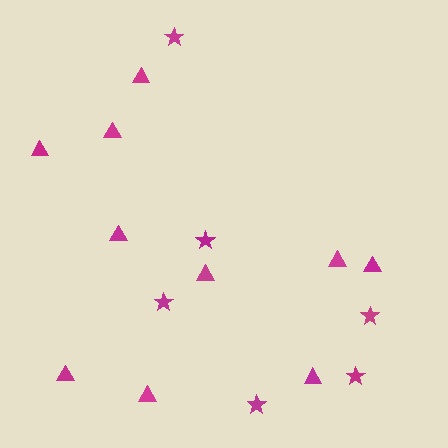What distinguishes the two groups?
There are 2 groups: one group of triangles (10) and one group of stars (6).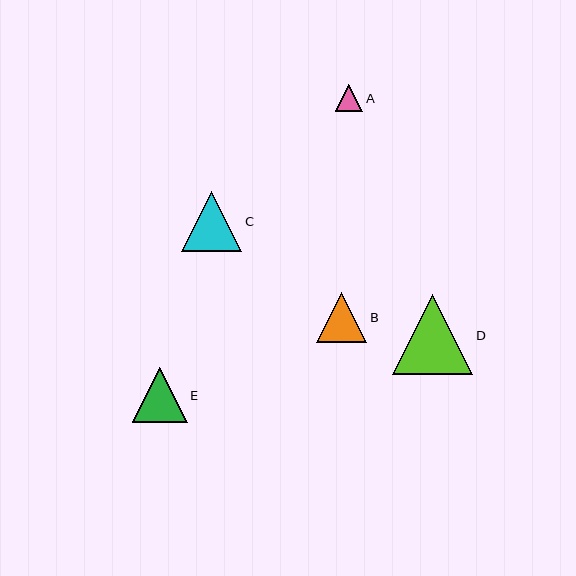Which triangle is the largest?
Triangle D is the largest with a size of approximately 80 pixels.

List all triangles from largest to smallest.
From largest to smallest: D, C, E, B, A.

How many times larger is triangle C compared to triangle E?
Triangle C is approximately 1.1 times the size of triangle E.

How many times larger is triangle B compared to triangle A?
Triangle B is approximately 1.8 times the size of triangle A.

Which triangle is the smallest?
Triangle A is the smallest with a size of approximately 28 pixels.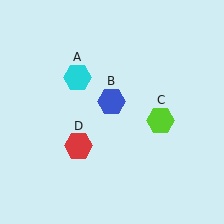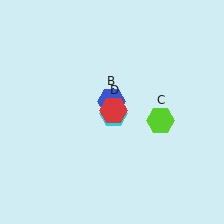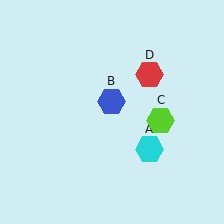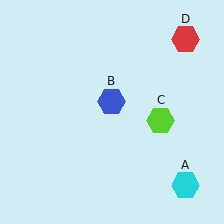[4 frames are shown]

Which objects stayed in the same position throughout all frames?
Blue hexagon (object B) and lime hexagon (object C) remained stationary.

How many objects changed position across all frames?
2 objects changed position: cyan hexagon (object A), red hexagon (object D).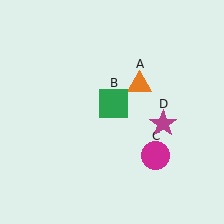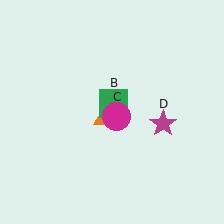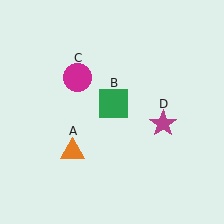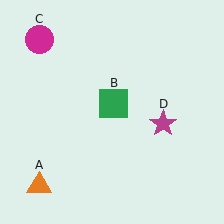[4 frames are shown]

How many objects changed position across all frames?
2 objects changed position: orange triangle (object A), magenta circle (object C).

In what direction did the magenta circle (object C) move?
The magenta circle (object C) moved up and to the left.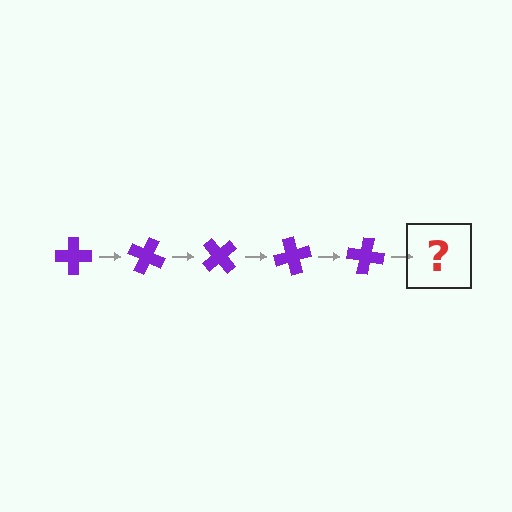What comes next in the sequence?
The next element should be a purple cross rotated 125 degrees.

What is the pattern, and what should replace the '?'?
The pattern is that the cross rotates 25 degrees each step. The '?' should be a purple cross rotated 125 degrees.